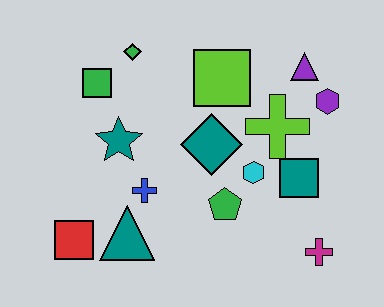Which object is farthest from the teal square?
The red square is farthest from the teal square.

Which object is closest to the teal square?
The cyan hexagon is closest to the teal square.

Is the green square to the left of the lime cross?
Yes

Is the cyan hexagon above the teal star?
No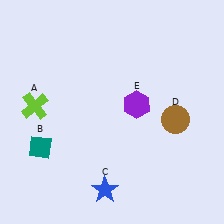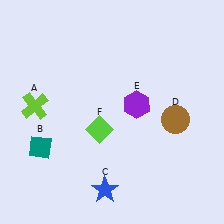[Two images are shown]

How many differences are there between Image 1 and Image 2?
There is 1 difference between the two images.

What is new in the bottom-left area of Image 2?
A lime diamond (F) was added in the bottom-left area of Image 2.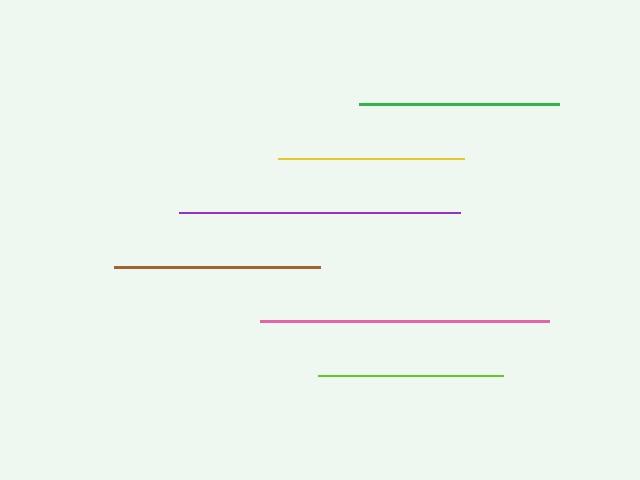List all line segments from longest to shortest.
From longest to shortest: pink, purple, brown, green, yellow, lime.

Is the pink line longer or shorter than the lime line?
The pink line is longer than the lime line.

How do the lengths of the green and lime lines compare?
The green and lime lines are approximately the same length.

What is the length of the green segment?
The green segment is approximately 200 pixels long.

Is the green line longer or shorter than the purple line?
The purple line is longer than the green line.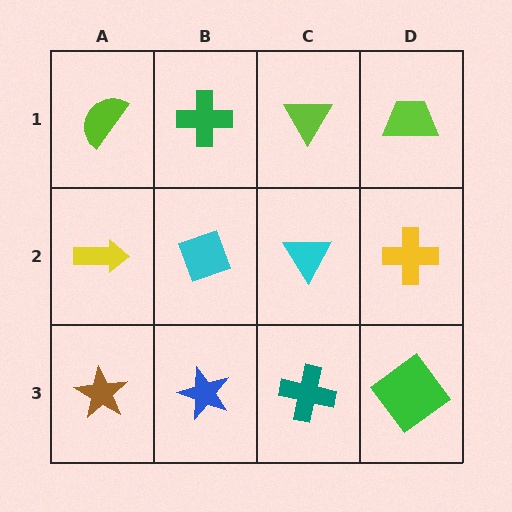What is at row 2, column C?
A cyan triangle.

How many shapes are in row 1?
4 shapes.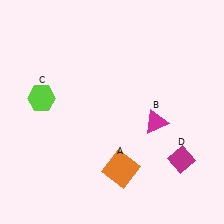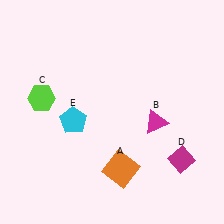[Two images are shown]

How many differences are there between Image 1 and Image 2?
There is 1 difference between the two images.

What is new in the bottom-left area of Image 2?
A cyan pentagon (E) was added in the bottom-left area of Image 2.